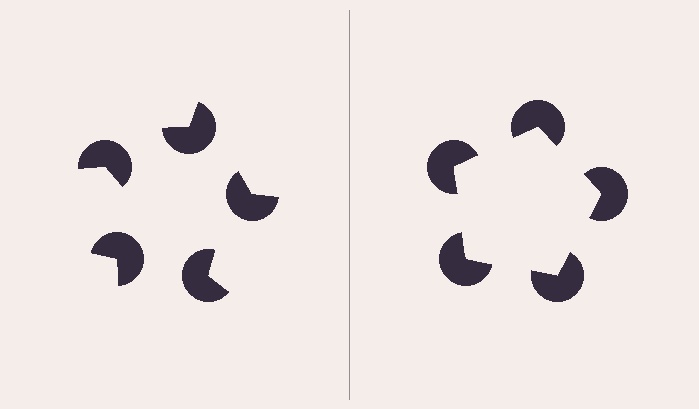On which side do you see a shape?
An illusory pentagon appears on the right side. On the left side the wedge cuts are rotated, so no coherent shape forms.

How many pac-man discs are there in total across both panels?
10 — 5 on each side.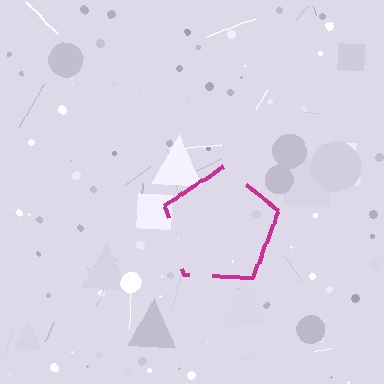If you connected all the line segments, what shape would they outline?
They would outline a pentagon.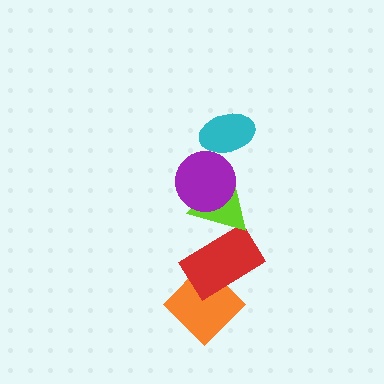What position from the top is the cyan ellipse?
The cyan ellipse is 1st from the top.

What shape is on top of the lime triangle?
The purple circle is on top of the lime triangle.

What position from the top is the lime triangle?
The lime triangle is 3rd from the top.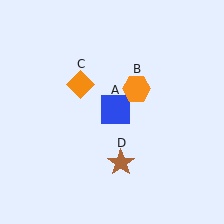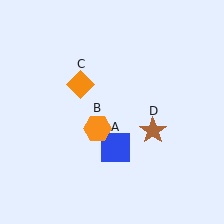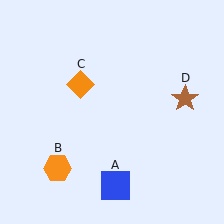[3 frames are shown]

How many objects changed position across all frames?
3 objects changed position: blue square (object A), orange hexagon (object B), brown star (object D).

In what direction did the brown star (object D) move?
The brown star (object D) moved up and to the right.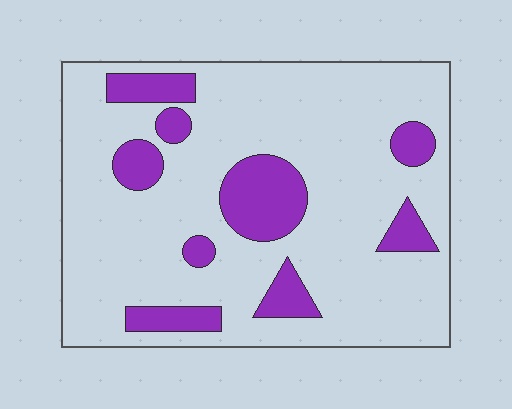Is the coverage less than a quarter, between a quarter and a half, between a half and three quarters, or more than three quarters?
Less than a quarter.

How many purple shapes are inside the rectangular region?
9.